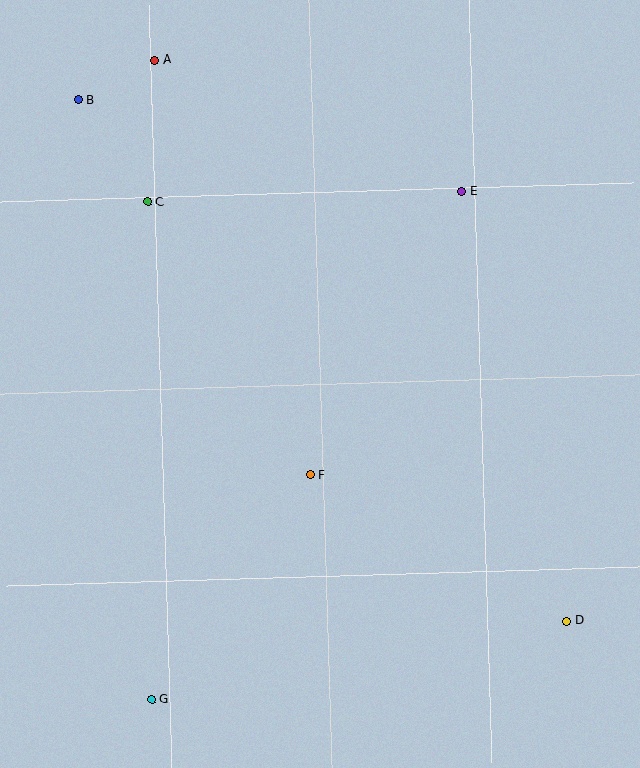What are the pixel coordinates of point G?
Point G is at (152, 700).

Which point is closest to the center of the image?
Point F at (310, 475) is closest to the center.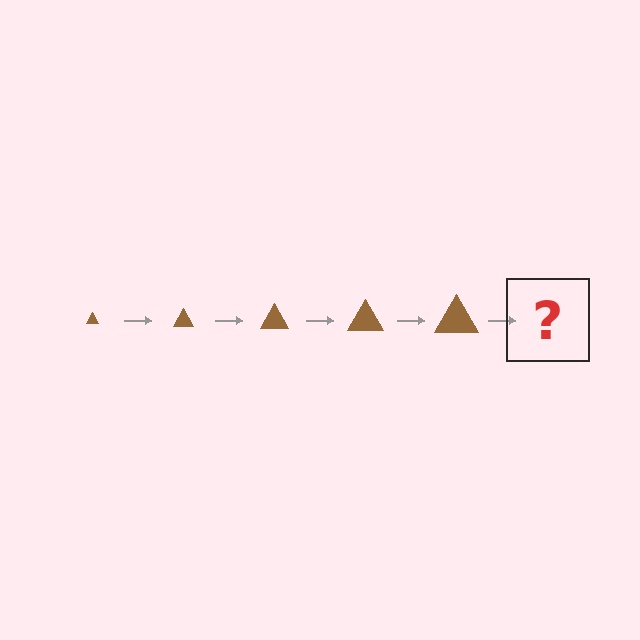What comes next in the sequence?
The next element should be a brown triangle, larger than the previous one.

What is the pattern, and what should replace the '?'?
The pattern is that the triangle gets progressively larger each step. The '?' should be a brown triangle, larger than the previous one.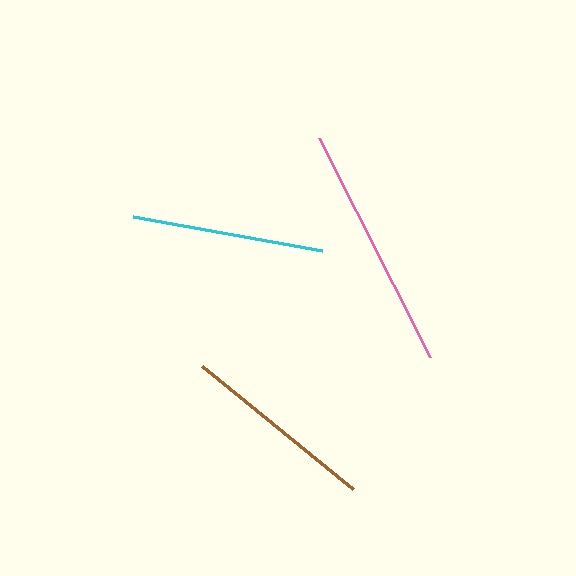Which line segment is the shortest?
The cyan line is the shortest at approximately 192 pixels.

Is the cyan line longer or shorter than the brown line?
The brown line is longer than the cyan line.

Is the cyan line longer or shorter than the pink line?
The pink line is longer than the cyan line.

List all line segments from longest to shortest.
From longest to shortest: pink, brown, cyan.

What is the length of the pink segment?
The pink segment is approximately 245 pixels long.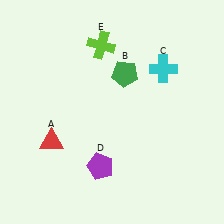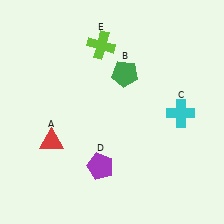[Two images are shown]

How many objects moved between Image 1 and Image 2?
1 object moved between the two images.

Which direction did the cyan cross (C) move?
The cyan cross (C) moved down.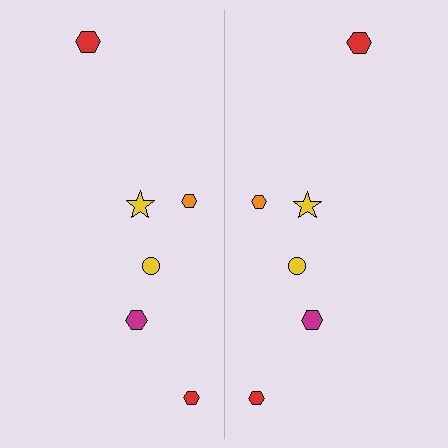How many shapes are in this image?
There are 12 shapes in this image.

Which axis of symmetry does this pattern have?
The pattern has a vertical axis of symmetry running through the center of the image.